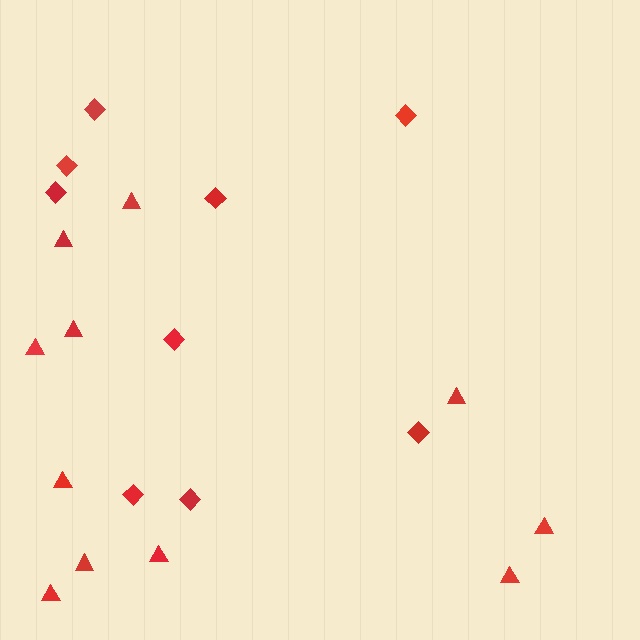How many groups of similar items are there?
There are 2 groups: one group of diamonds (9) and one group of triangles (11).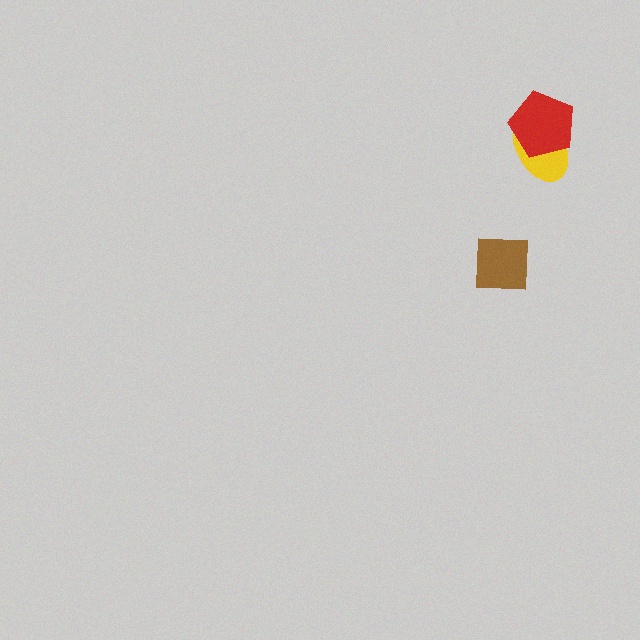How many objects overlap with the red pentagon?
1 object overlaps with the red pentagon.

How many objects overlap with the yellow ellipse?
1 object overlaps with the yellow ellipse.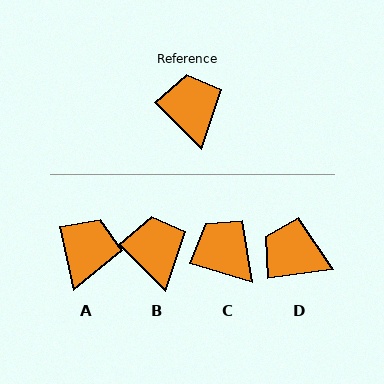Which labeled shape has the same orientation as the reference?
B.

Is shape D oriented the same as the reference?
No, it is off by about 53 degrees.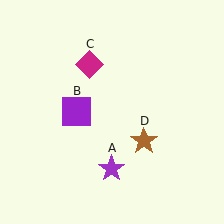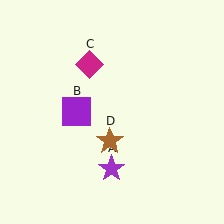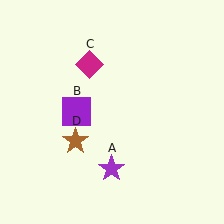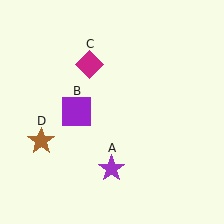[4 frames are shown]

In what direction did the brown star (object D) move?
The brown star (object D) moved left.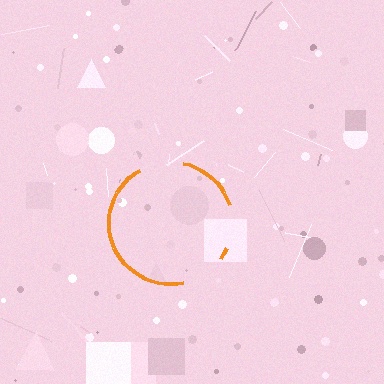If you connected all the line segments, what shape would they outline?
They would outline a circle.